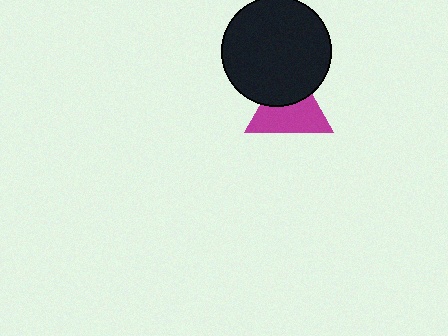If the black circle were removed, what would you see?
You would see the complete magenta triangle.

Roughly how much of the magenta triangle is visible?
About half of it is visible (roughly 61%).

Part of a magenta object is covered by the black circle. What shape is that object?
It is a triangle.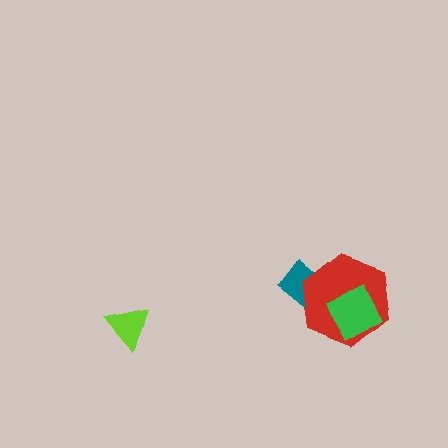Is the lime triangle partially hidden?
No, no other shape covers it.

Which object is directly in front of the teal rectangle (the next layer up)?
The red hexagon is directly in front of the teal rectangle.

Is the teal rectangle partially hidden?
Yes, it is partially covered by another shape.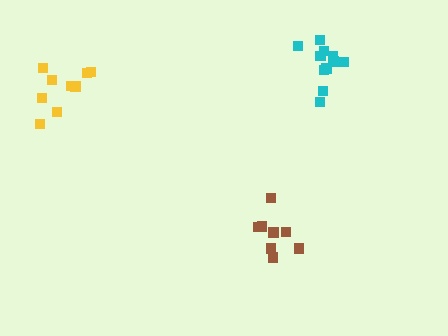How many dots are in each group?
Group 1: 12 dots, Group 2: 9 dots, Group 3: 8 dots (29 total).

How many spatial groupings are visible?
There are 3 spatial groupings.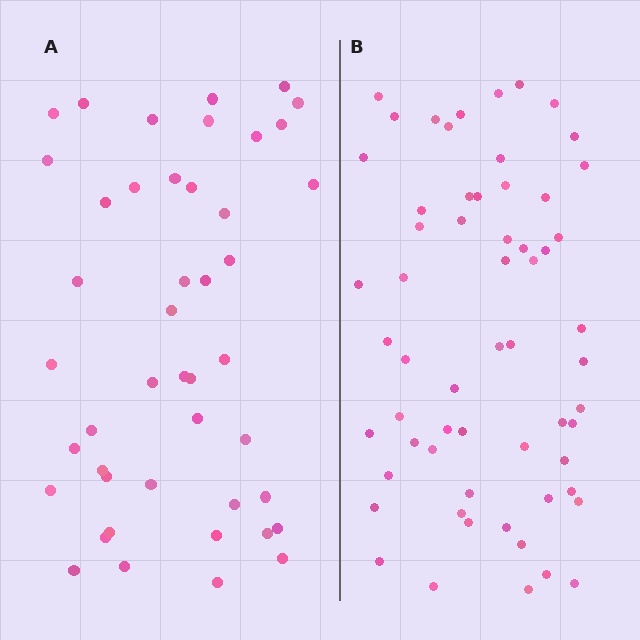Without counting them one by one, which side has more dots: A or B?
Region B (the right region) has more dots.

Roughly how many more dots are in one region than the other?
Region B has approximately 15 more dots than region A.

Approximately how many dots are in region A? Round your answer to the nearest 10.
About 40 dots. (The exact count is 45, which rounds to 40.)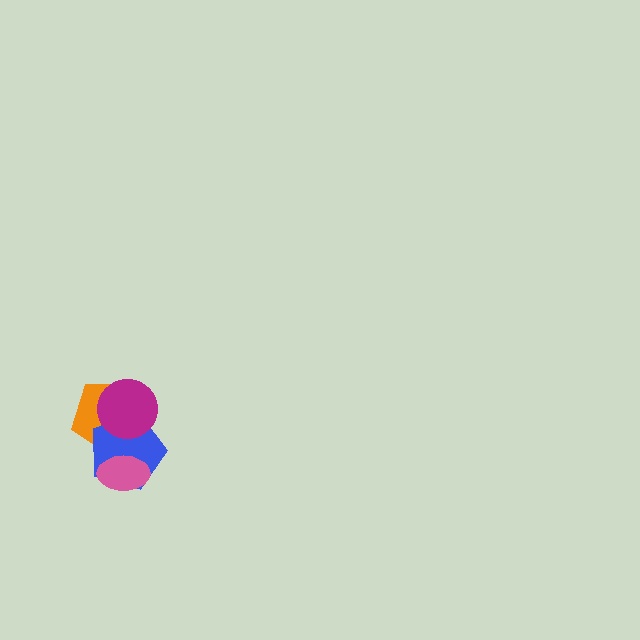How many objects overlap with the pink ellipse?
2 objects overlap with the pink ellipse.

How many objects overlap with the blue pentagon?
3 objects overlap with the blue pentagon.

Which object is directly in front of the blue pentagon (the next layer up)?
The pink ellipse is directly in front of the blue pentagon.